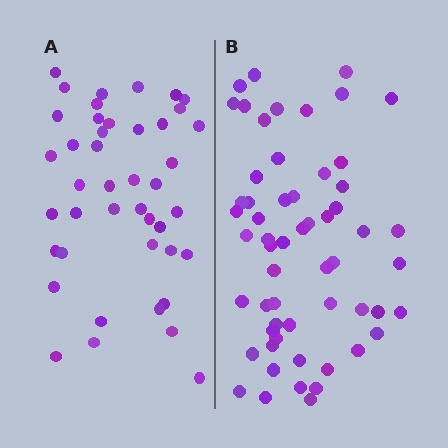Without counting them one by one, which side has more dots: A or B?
Region B (the right region) has more dots.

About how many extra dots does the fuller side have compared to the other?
Region B has approximately 15 more dots than region A.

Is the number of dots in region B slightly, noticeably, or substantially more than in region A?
Region B has noticeably more, but not dramatically so. The ratio is roughly 1.3 to 1.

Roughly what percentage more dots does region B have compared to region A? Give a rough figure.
About 35% more.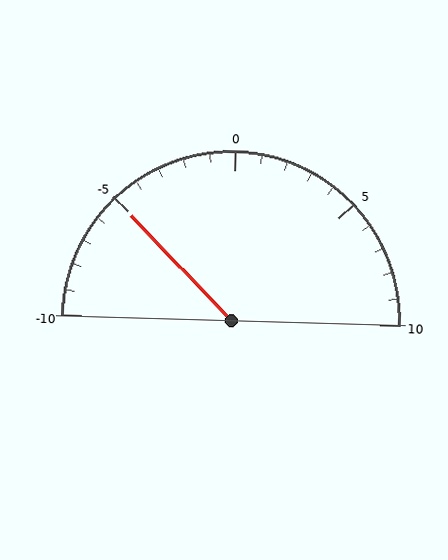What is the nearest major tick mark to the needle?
The nearest major tick mark is -5.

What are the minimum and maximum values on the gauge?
The gauge ranges from -10 to 10.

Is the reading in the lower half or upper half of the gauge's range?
The reading is in the lower half of the range (-10 to 10).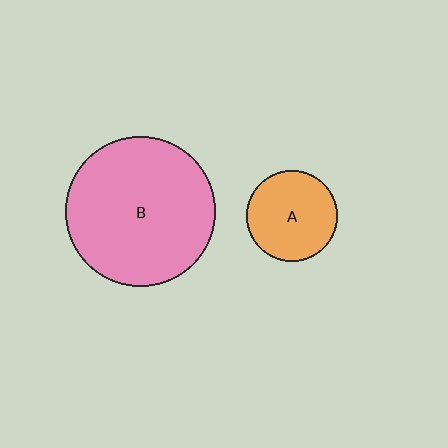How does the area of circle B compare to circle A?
Approximately 2.7 times.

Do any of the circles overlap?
No, none of the circles overlap.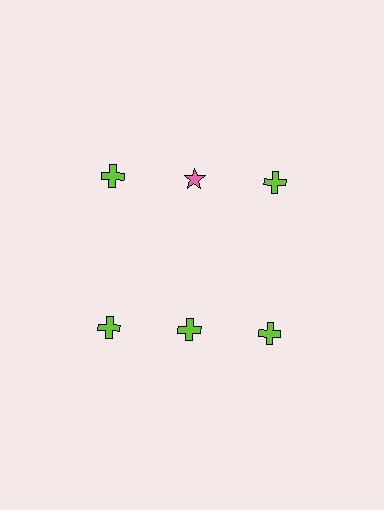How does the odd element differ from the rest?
It differs in both color (pink instead of lime) and shape (star instead of cross).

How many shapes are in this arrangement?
There are 6 shapes arranged in a grid pattern.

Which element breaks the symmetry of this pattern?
The pink star in the top row, second from left column breaks the symmetry. All other shapes are lime crosses.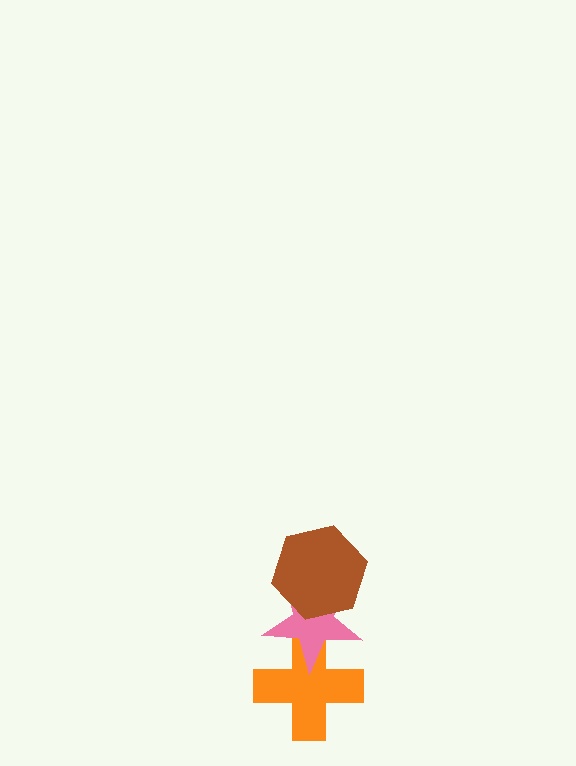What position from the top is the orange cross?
The orange cross is 3rd from the top.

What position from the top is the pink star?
The pink star is 2nd from the top.